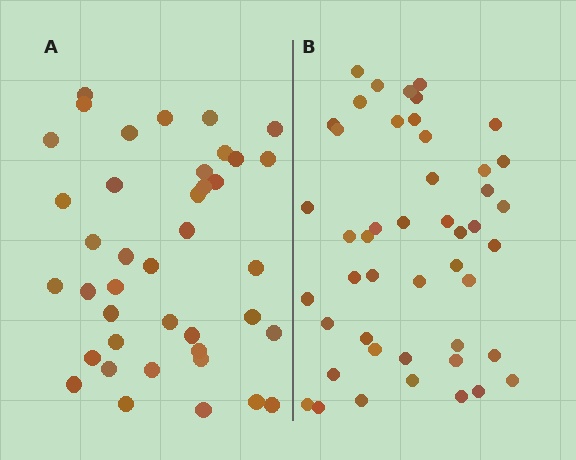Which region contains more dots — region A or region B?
Region B (the right region) has more dots.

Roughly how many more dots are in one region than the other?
Region B has roughly 8 or so more dots than region A.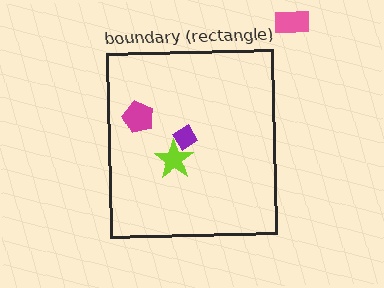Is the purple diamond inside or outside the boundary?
Inside.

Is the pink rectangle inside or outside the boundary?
Outside.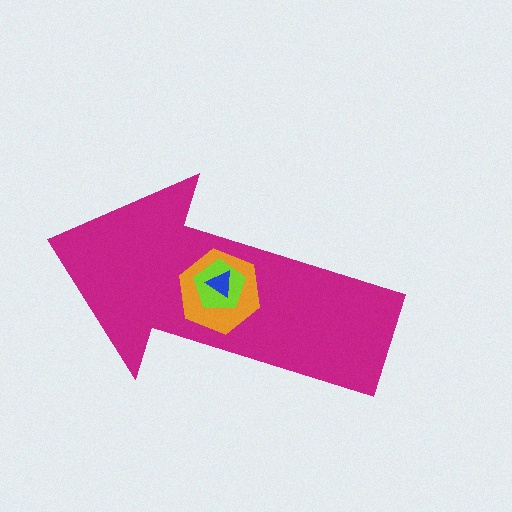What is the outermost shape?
The magenta arrow.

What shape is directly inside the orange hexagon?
The lime pentagon.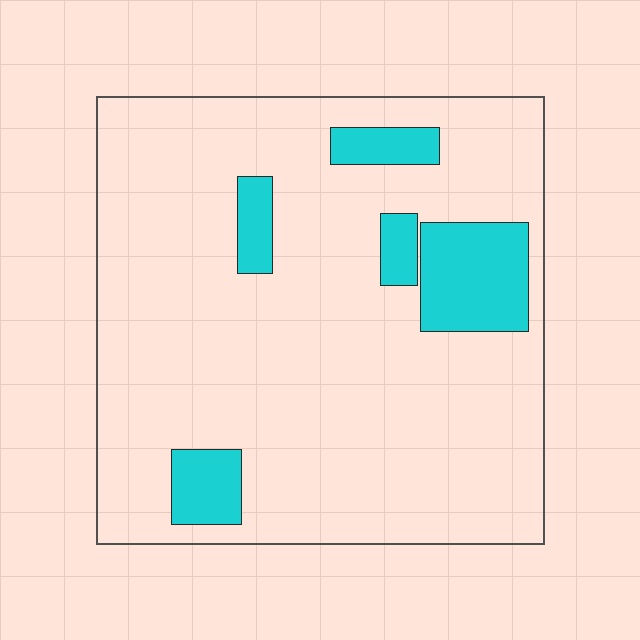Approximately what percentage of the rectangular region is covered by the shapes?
Approximately 15%.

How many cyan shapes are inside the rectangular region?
5.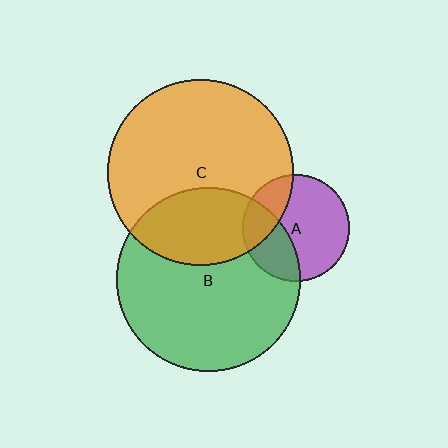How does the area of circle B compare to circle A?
Approximately 3.0 times.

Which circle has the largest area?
Circle C (orange).